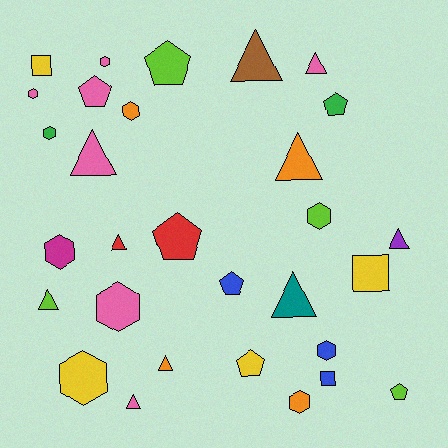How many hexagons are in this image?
There are 10 hexagons.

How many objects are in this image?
There are 30 objects.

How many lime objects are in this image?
There are 4 lime objects.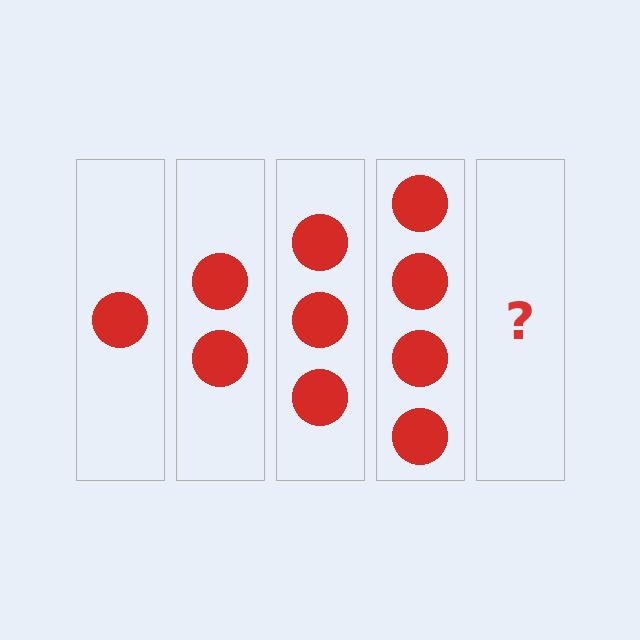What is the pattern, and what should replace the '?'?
The pattern is that each step adds one more circle. The '?' should be 5 circles.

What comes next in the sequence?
The next element should be 5 circles.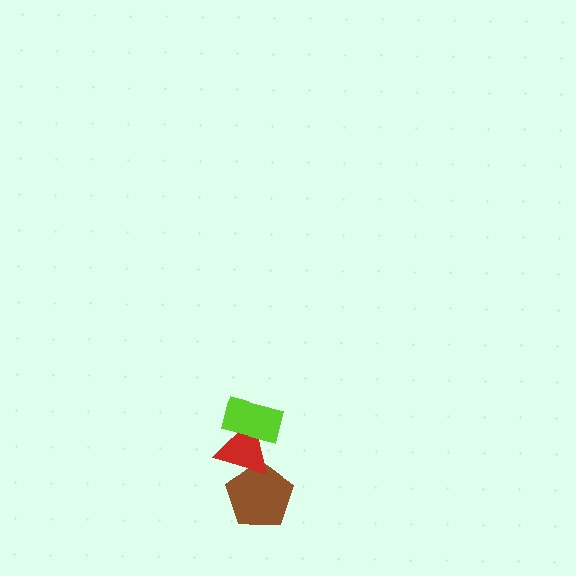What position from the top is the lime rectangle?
The lime rectangle is 1st from the top.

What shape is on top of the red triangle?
The lime rectangle is on top of the red triangle.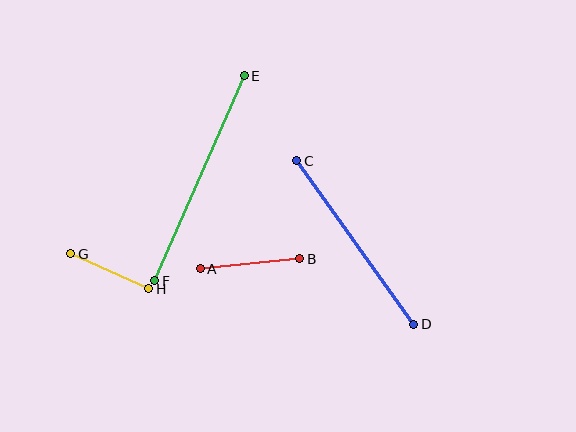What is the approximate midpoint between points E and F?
The midpoint is at approximately (199, 178) pixels.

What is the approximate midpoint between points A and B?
The midpoint is at approximately (250, 264) pixels.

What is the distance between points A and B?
The distance is approximately 100 pixels.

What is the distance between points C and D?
The distance is approximately 201 pixels.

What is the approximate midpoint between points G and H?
The midpoint is at approximately (110, 271) pixels.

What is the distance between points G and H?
The distance is approximately 86 pixels.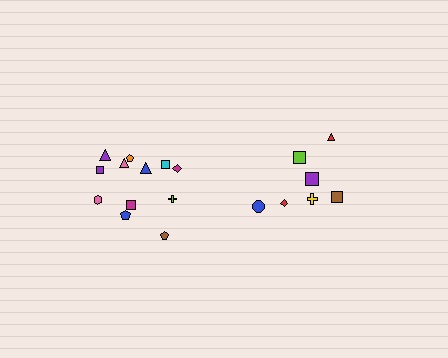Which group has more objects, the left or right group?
The left group.